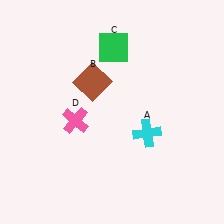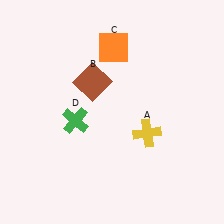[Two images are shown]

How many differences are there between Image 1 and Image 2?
There are 3 differences between the two images.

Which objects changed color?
A changed from cyan to yellow. C changed from green to orange. D changed from pink to green.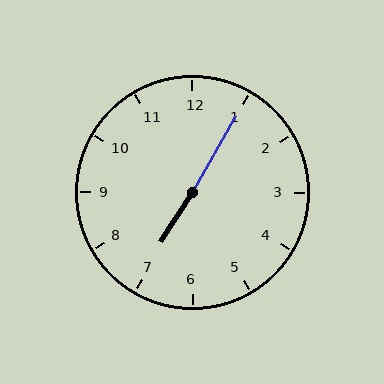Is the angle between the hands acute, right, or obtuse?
It is obtuse.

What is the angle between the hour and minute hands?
Approximately 178 degrees.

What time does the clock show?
7:05.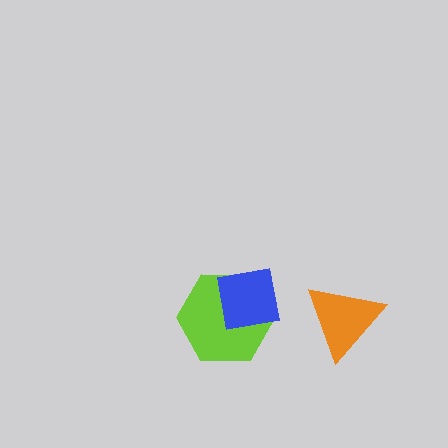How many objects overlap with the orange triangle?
0 objects overlap with the orange triangle.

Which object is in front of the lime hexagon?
The blue square is in front of the lime hexagon.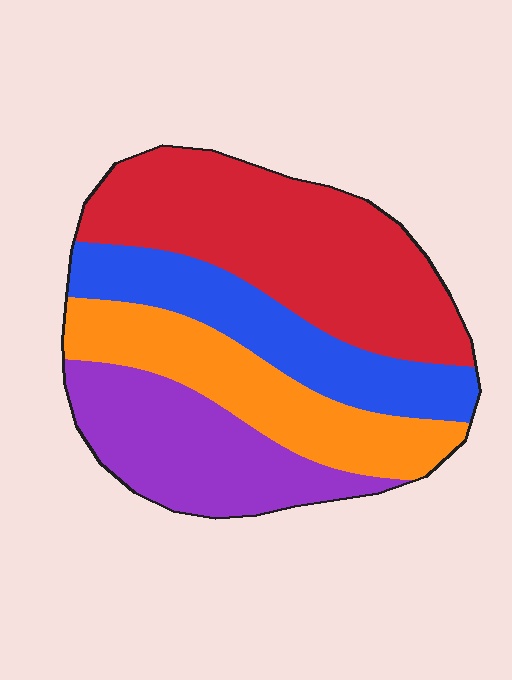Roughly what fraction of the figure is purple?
Purple takes up about one fifth (1/5) of the figure.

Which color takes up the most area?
Red, at roughly 35%.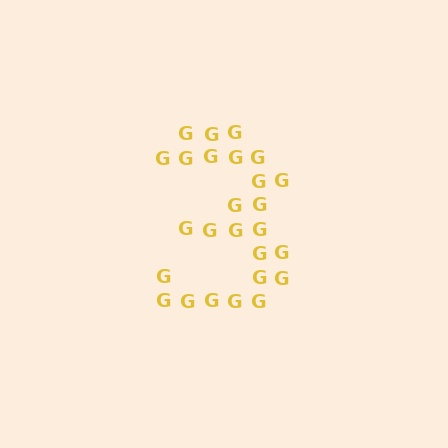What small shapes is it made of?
It is made of small letter G's.